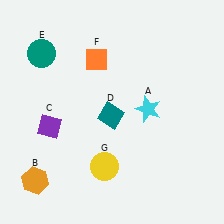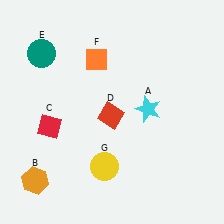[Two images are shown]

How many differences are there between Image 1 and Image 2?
There are 2 differences between the two images.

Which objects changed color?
C changed from purple to red. D changed from teal to red.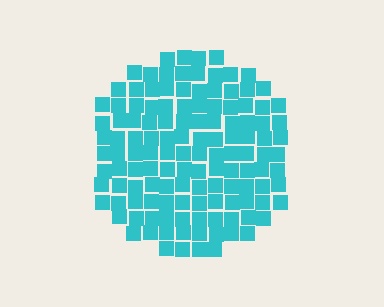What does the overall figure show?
The overall figure shows a circle.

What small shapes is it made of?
It is made of small squares.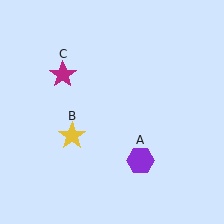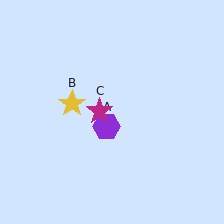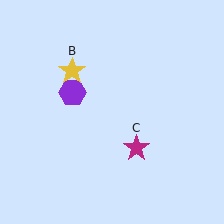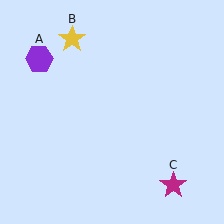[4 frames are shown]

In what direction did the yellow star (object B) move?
The yellow star (object B) moved up.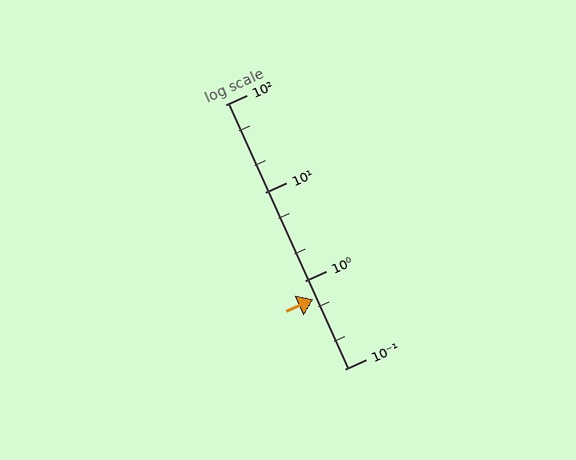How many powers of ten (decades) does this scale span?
The scale spans 3 decades, from 0.1 to 100.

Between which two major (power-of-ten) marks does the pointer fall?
The pointer is between 0.1 and 1.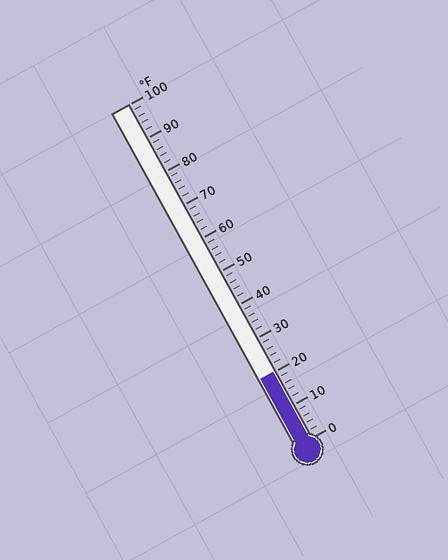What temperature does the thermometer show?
The thermometer shows approximately 20°F.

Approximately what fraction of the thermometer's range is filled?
The thermometer is filled to approximately 20% of its range.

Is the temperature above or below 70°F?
The temperature is below 70°F.